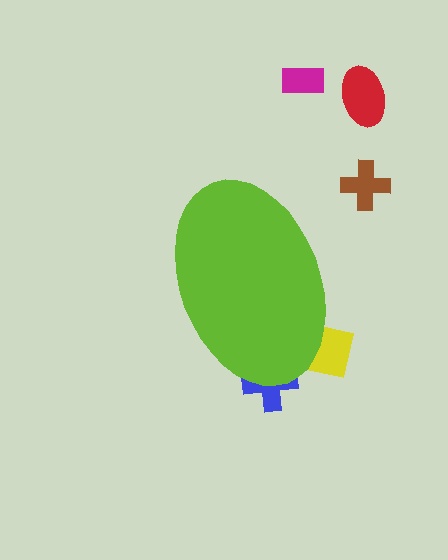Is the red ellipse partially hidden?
No, the red ellipse is fully visible.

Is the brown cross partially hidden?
No, the brown cross is fully visible.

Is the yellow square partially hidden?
Yes, the yellow square is partially hidden behind the lime ellipse.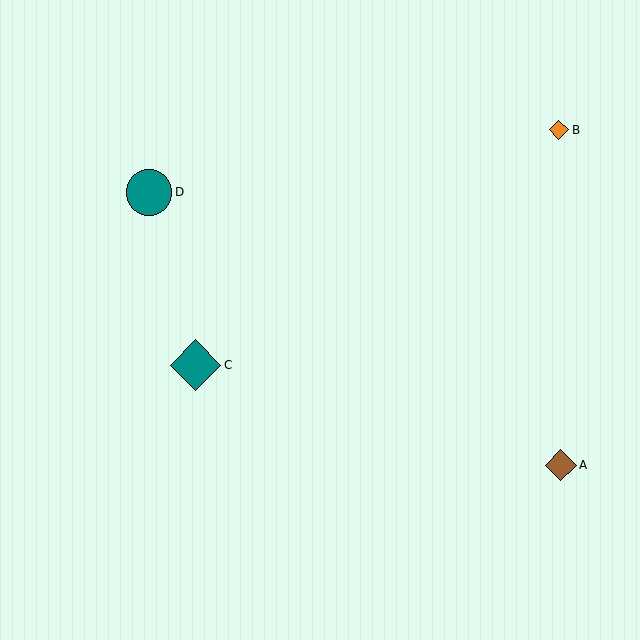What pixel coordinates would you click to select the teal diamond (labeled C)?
Click at (196, 365) to select the teal diamond C.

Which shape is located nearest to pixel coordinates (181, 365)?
The teal diamond (labeled C) at (196, 365) is nearest to that location.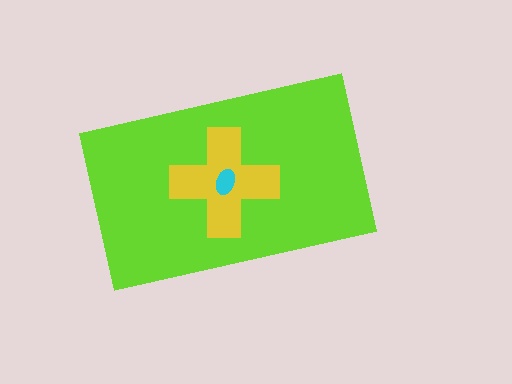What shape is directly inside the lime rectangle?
The yellow cross.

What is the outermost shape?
The lime rectangle.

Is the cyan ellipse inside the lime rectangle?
Yes.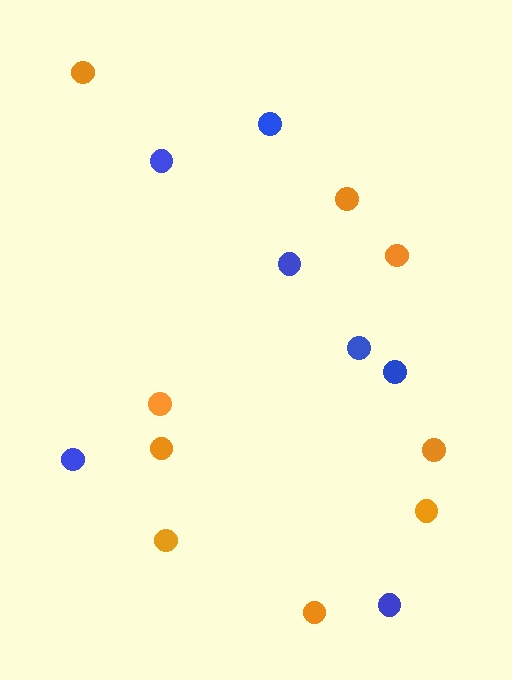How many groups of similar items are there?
There are 2 groups: one group of blue circles (7) and one group of orange circles (9).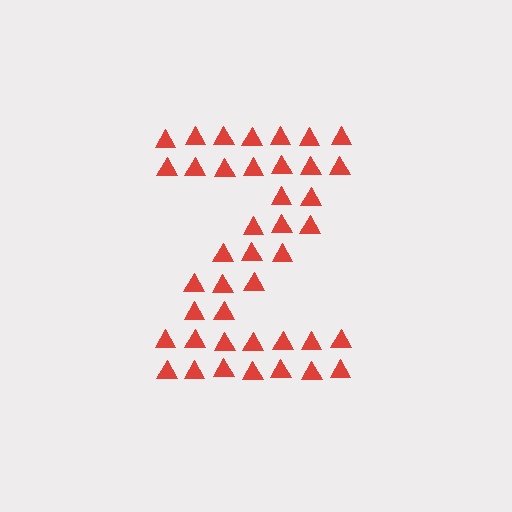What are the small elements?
The small elements are triangles.